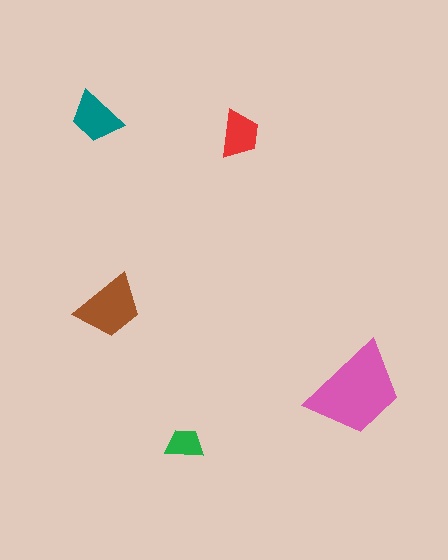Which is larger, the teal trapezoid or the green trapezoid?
The teal one.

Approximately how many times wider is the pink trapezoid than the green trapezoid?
About 2.5 times wider.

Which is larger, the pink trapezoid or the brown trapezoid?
The pink one.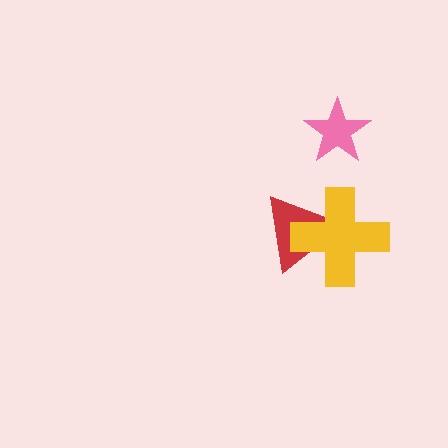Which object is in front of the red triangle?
The yellow cross is in front of the red triangle.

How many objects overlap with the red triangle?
1 object overlaps with the red triangle.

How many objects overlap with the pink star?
0 objects overlap with the pink star.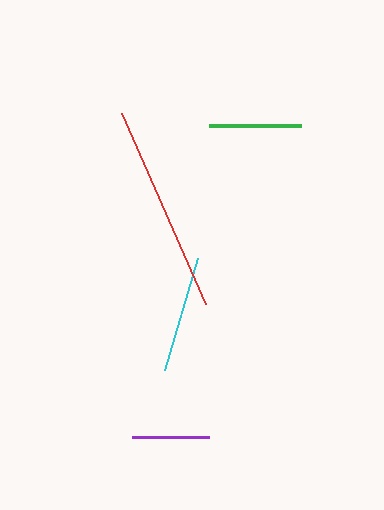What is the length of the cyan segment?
The cyan segment is approximately 117 pixels long.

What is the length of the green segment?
The green segment is approximately 91 pixels long.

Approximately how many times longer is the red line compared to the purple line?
The red line is approximately 2.7 times the length of the purple line.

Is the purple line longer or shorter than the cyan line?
The cyan line is longer than the purple line.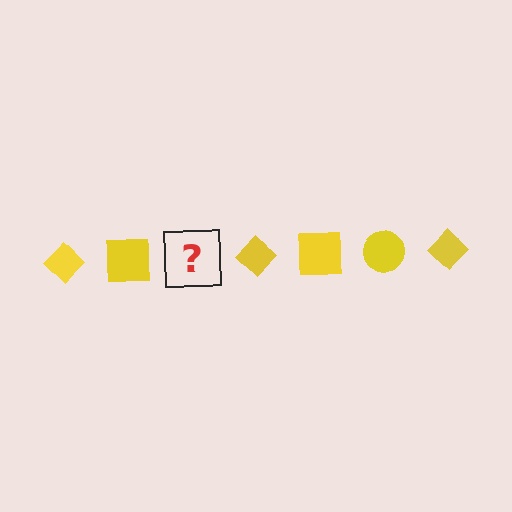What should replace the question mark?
The question mark should be replaced with a yellow circle.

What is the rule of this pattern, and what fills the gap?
The rule is that the pattern cycles through diamond, square, circle shapes in yellow. The gap should be filled with a yellow circle.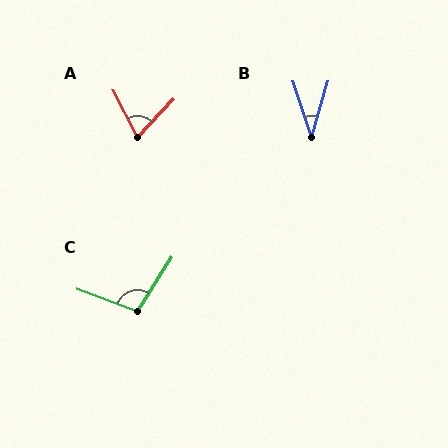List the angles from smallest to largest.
B (35°), A (71°), C (101°).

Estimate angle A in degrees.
Approximately 71 degrees.